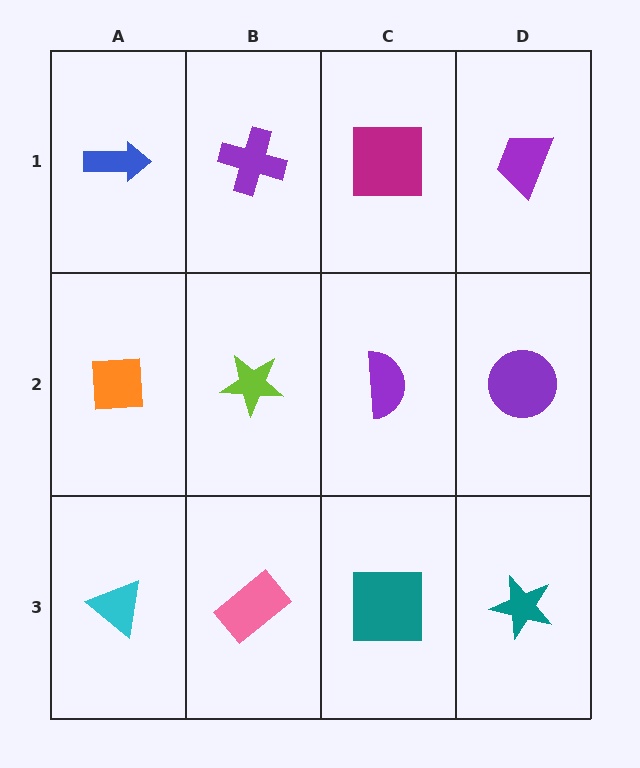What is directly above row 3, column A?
An orange square.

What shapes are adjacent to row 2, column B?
A purple cross (row 1, column B), a pink rectangle (row 3, column B), an orange square (row 2, column A), a purple semicircle (row 2, column C).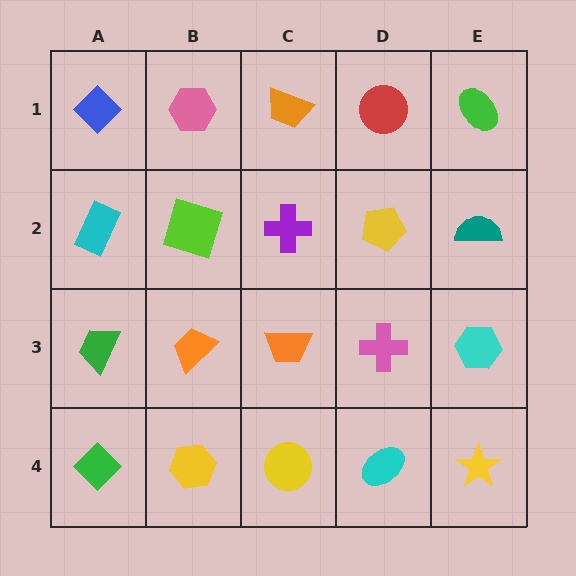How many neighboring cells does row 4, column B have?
3.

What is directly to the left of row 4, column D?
A yellow circle.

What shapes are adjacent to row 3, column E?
A teal semicircle (row 2, column E), a yellow star (row 4, column E), a pink cross (row 3, column D).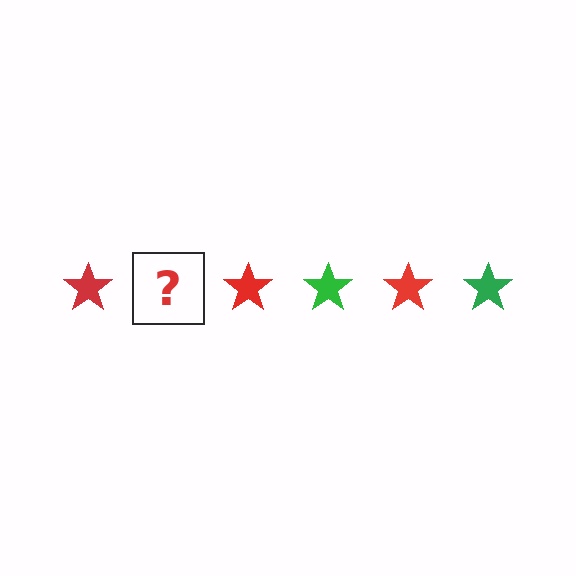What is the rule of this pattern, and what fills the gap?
The rule is that the pattern cycles through red, green stars. The gap should be filled with a green star.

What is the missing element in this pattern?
The missing element is a green star.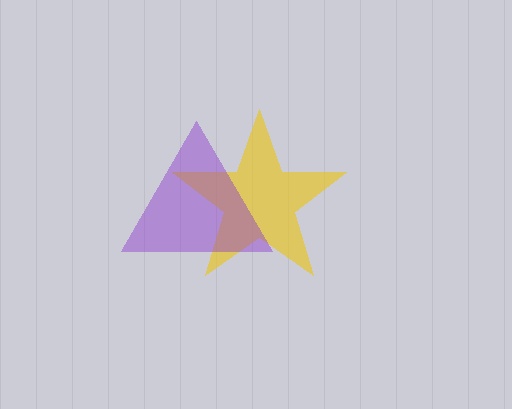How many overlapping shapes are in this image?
There are 2 overlapping shapes in the image.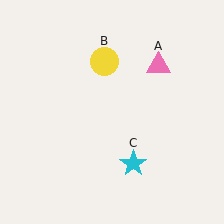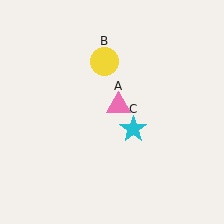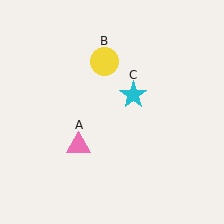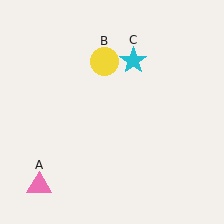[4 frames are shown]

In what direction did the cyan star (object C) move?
The cyan star (object C) moved up.